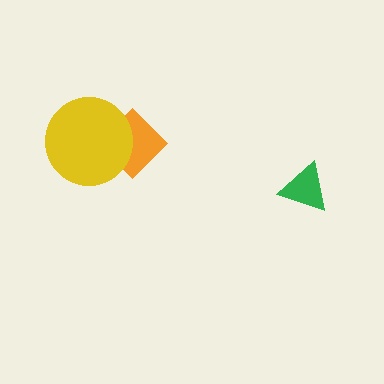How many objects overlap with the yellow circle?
1 object overlaps with the yellow circle.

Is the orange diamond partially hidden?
Yes, it is partially covered by another shape.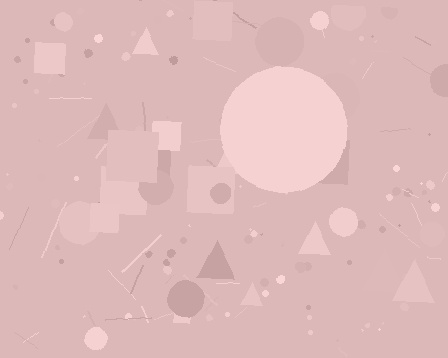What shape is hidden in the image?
A circle is hidden in the image.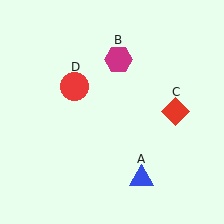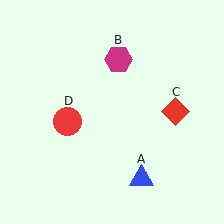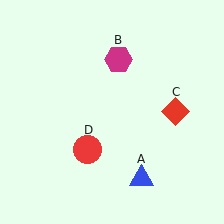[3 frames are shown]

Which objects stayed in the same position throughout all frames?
Blue triangle (object A) and magenta hexagon (object B) and red diamond (object C) remained stationary.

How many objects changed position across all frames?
1 object changed position: red circle (object D).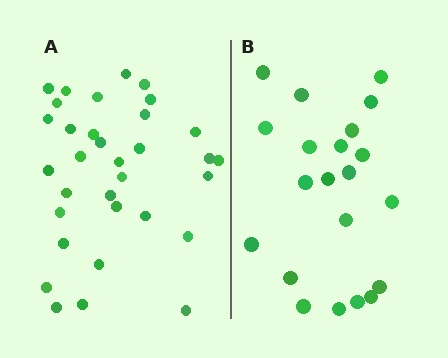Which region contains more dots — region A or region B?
Region A (the left region) has more dots.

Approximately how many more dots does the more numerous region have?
Region A has roughly 12 or so more dots than region B.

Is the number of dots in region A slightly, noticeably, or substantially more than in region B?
Region A has substantially more. The ratio is roughly 1.6 to 1.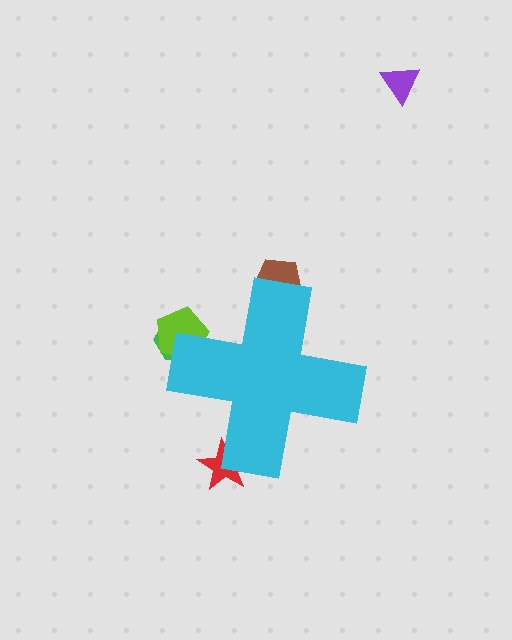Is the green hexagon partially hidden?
Yes, the green hexagon is partially hidden behind the cyan cross.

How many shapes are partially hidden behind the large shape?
4 shapes are partially hidden.